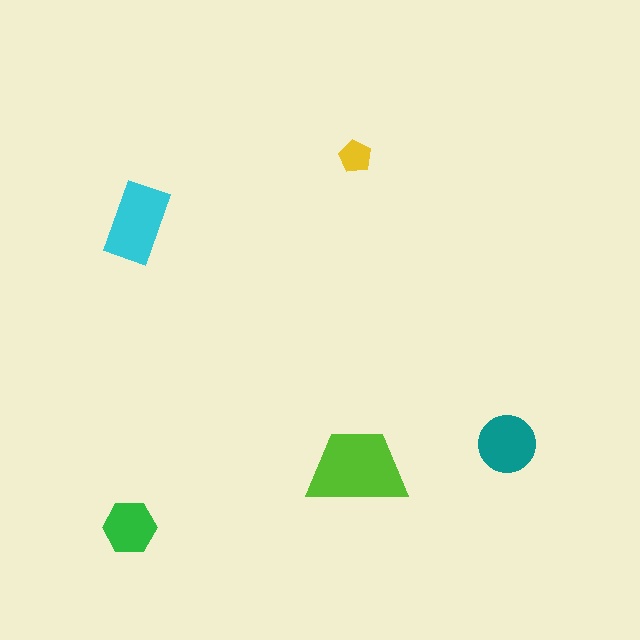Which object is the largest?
The lime trapezoid.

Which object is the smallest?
The yellow pentagon.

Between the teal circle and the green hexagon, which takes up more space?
The teal circle.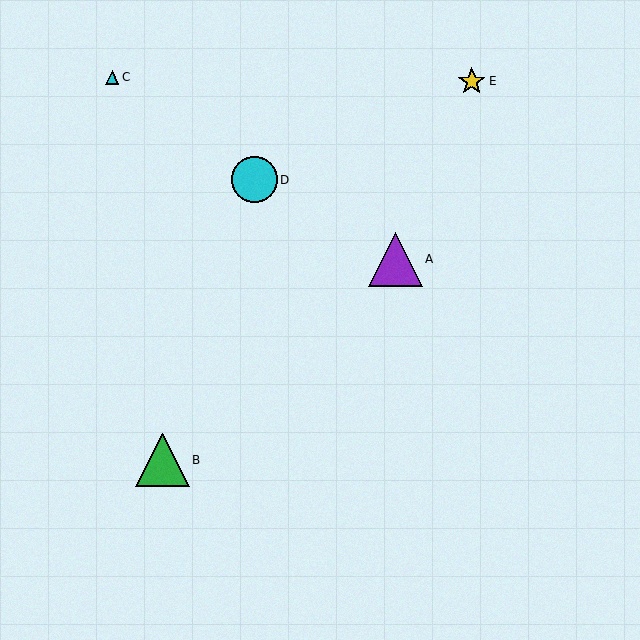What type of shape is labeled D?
Shape D is a cyan circle.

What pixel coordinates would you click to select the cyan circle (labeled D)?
Click at (254, 180) to select the cyan circle D.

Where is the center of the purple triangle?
The center of the purple triangle is at (396, 259).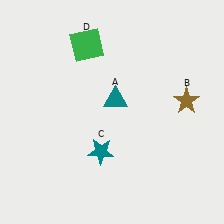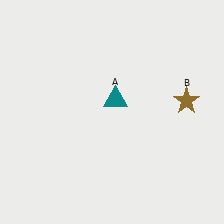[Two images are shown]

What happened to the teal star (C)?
The teal star (C) was removed in Image 2. It was in the bottom-left area of Image 1.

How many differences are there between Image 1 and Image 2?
There are 2 differences between the two images.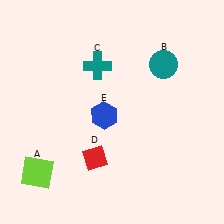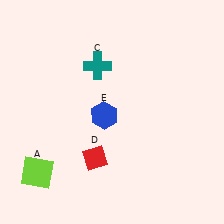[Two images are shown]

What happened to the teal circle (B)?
The teal circle (B) was removed in Image 2. It was in the top-right area of Image 1.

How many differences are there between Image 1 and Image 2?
There is 1 difference between the two images.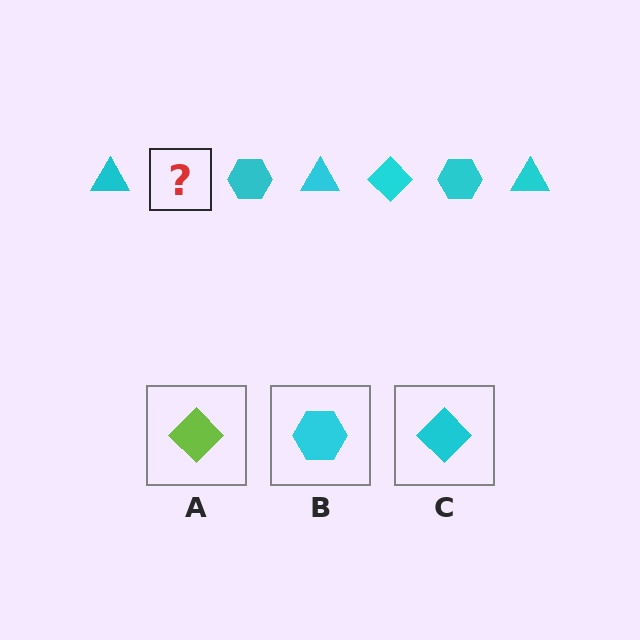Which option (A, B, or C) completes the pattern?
C.